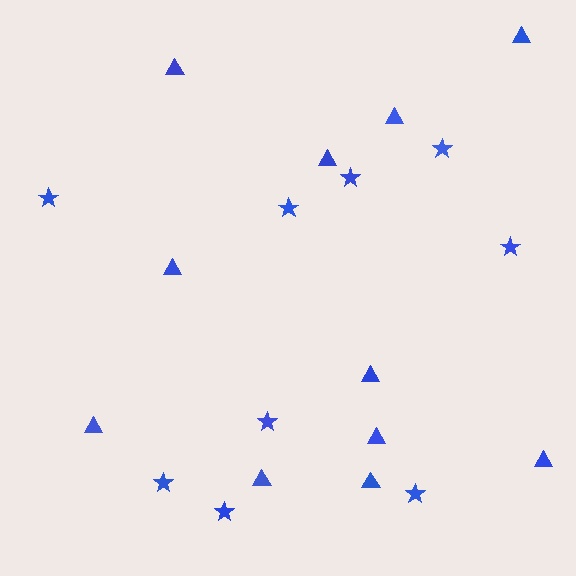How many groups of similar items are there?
There are 2 groups: one group of stars (9) and one group of triangles (11).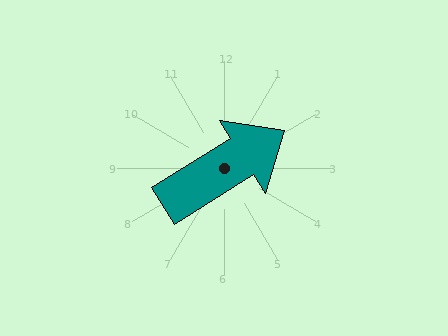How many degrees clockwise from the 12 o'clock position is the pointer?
Approximately 58 degrees.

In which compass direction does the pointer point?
Northeast.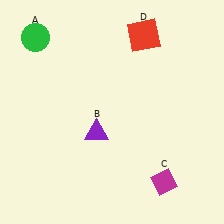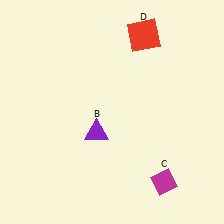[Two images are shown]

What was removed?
The green circle (A) was removed in Image 2.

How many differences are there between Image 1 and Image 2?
There is 1 difference between the two images.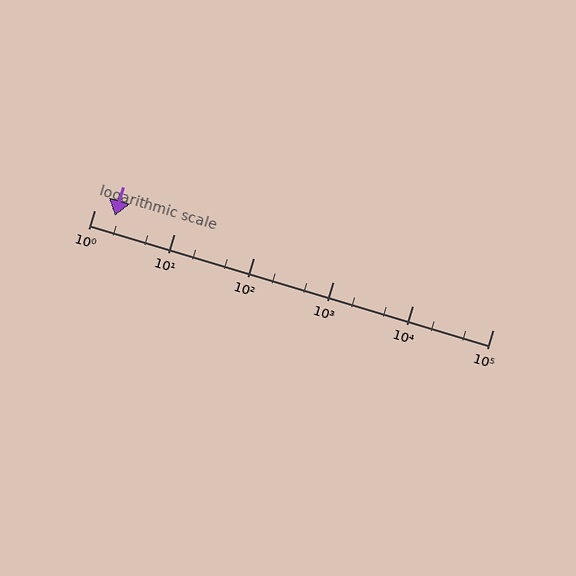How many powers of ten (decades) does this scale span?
The scale spans 5 decades, from 1 to 100000.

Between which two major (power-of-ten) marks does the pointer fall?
The pointer is between 1 and 10.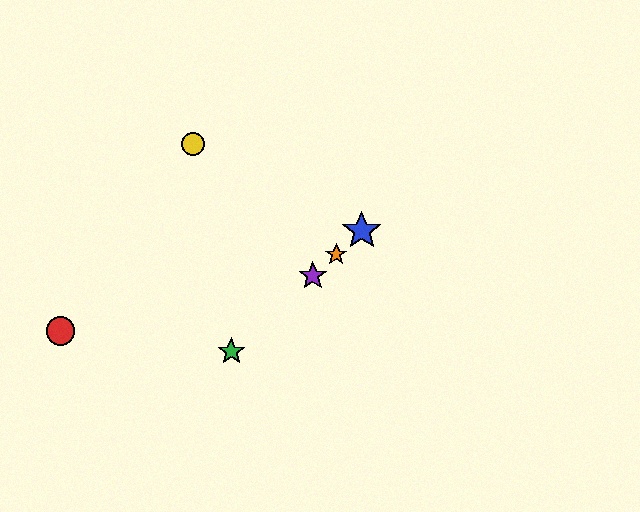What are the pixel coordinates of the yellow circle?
The yellow circle is at (193, 144).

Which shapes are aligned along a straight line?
The blue star, the green star, the purple star, the orange star are aligned along a straight line.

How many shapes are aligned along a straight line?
4 shapes (the blue star, the green star, the purple star, the orange star) are aligned along a straight line.